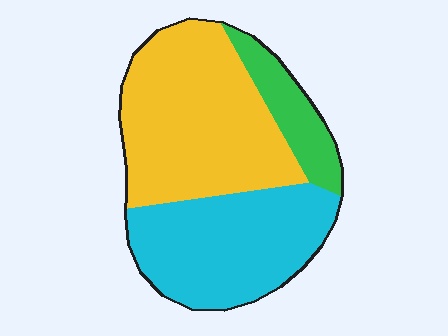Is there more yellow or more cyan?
Yellow.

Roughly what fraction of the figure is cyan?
Cyan covers roughly 40% of the figure.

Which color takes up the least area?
Green, at roughly 15%.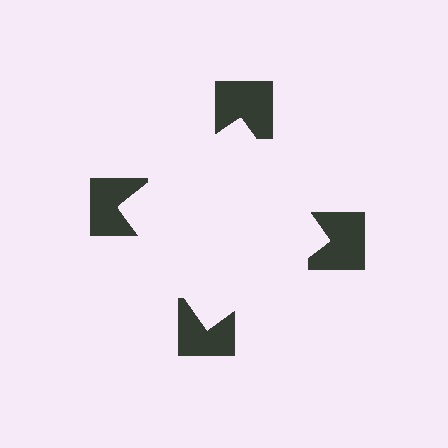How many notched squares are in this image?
There are 4 — one at each vertex of the illusory square.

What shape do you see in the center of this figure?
An illusory square — its edges are inferred from the aligned wedge cuts in the notched squares, not physically drawn.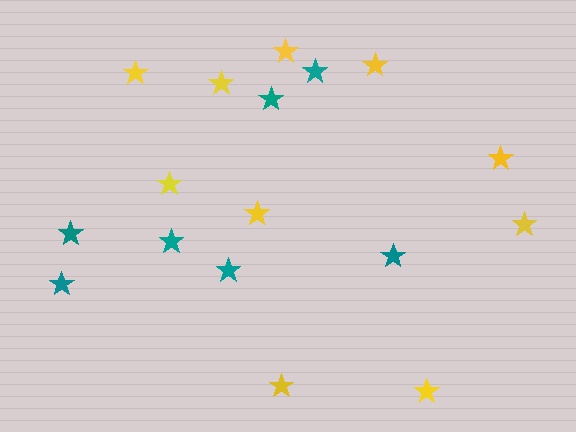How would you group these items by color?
There are 2 groups: one group of teal stars (7) and one group of yellow stars (10).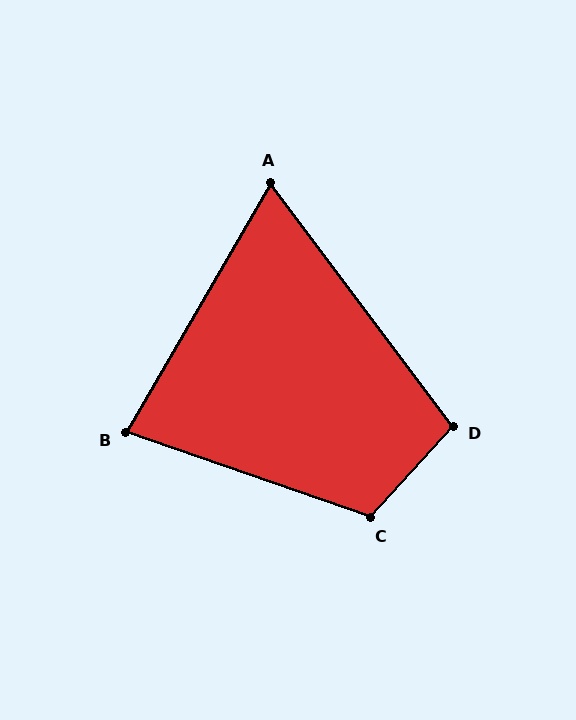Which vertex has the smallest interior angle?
A, at approximately 67 degrees.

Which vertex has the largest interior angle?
C, at approximately 113 degrees.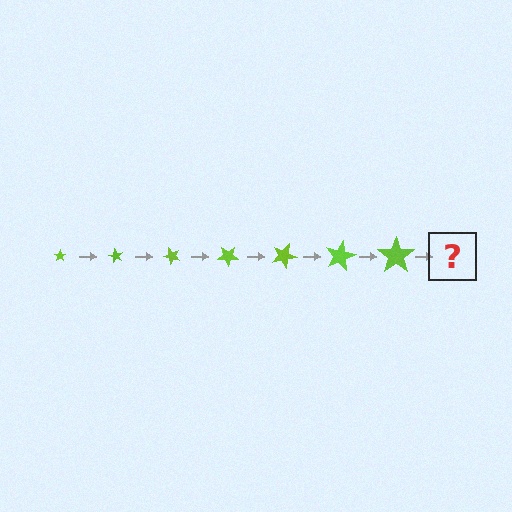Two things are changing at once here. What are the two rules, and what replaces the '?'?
The two rules are that the star grows larger each step and it rotates 60 degrees each step. The '?' should be a star, larger than the previous one and rotated 420 degrees from the start.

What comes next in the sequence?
The next element should be a star, larger than the previous one and rotated 420 degrees from the start.